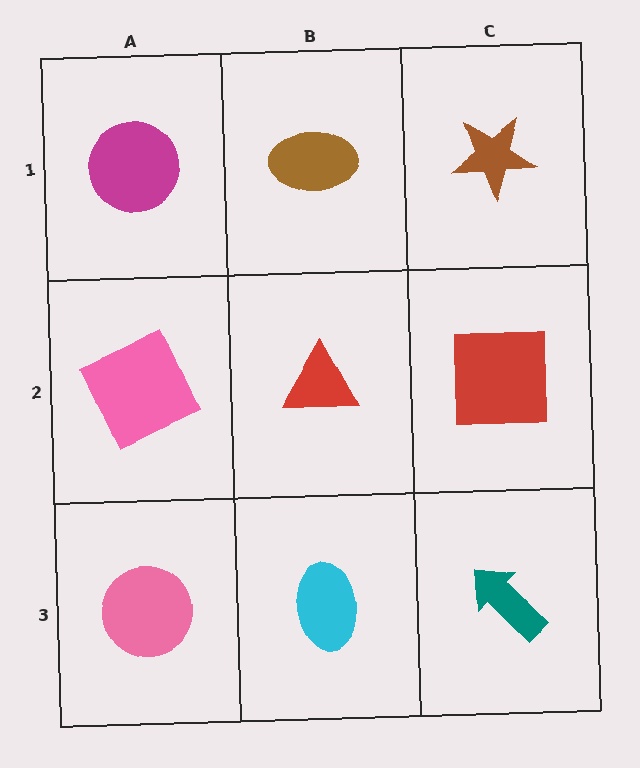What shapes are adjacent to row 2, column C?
A brown star (row 1, column C), a teal arrow (row 3, column C), a red triangle (row 2, column B).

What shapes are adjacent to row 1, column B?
A red triangle (row 2, column B), a magenta circle (row 1, column A), a brown star (row 1, column C).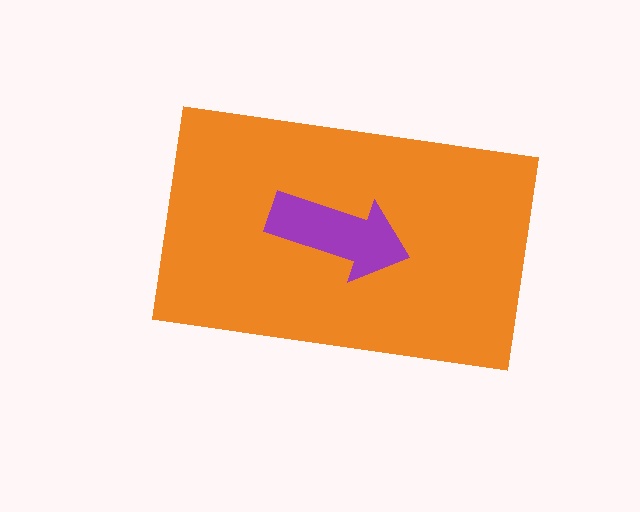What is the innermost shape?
The purple arrow.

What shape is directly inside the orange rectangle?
The purple arrow.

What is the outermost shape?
The orange rectangle.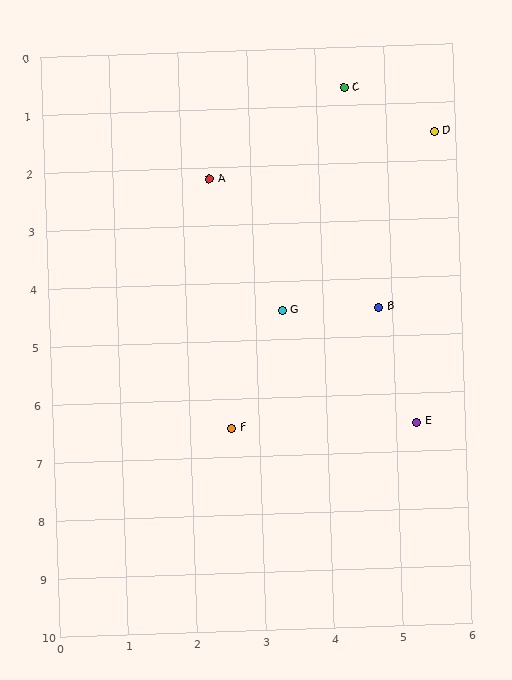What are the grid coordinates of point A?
Point A is at approximately (2.4, 2.2).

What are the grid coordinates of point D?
Point D is at approximately (5.7, 1.5).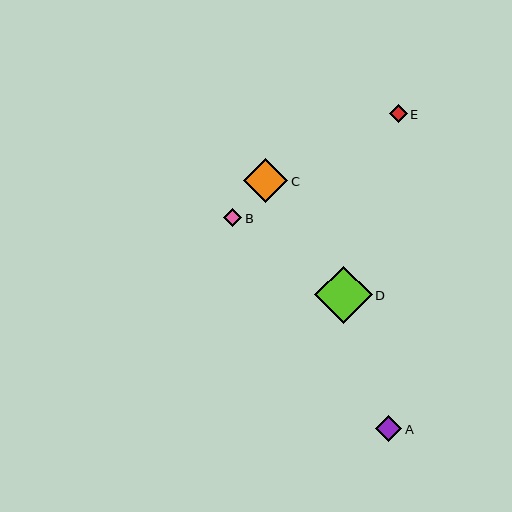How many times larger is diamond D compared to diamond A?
Diamond D is approximately 2.2 times the size of diamond A.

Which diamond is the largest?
Diamond D is the largest with a size of approximately 57 pixels.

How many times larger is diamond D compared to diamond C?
Diamond D is approximately 1.3 times the size of diamond C.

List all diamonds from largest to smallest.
From largest to smallest: D, C, A, B, E.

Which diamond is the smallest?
Diamond E is the smallest with a size of approximately 18 pixels.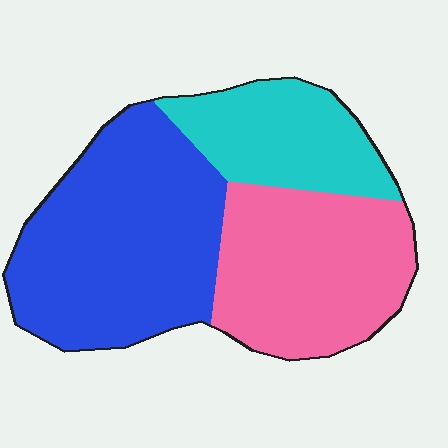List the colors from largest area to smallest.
From largest to smallest: blue, pink, cyan.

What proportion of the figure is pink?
Pink takes up about one third (1/3) of the figure.